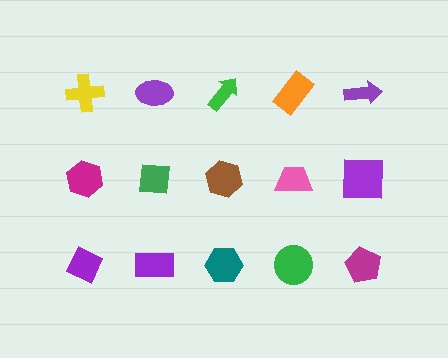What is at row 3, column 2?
A purple rectangle.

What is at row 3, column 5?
A magenta pentagon.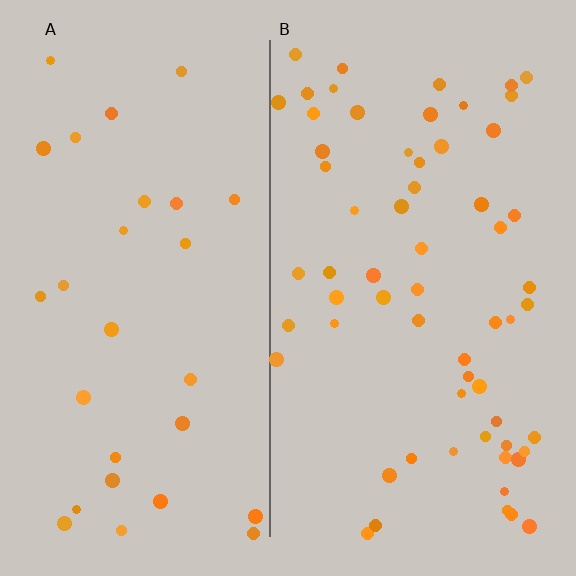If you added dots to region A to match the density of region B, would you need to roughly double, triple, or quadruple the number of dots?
Approximately double.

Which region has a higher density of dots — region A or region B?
B (the right).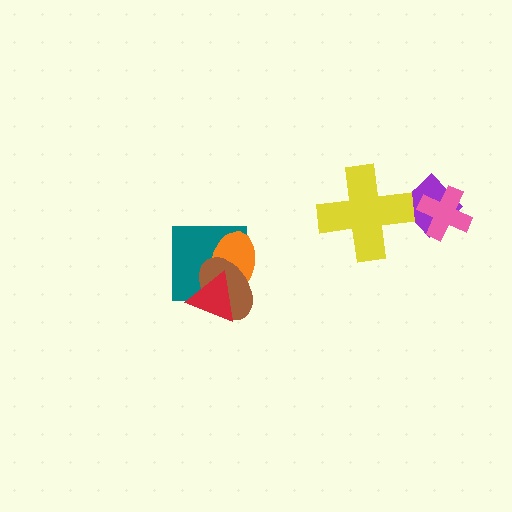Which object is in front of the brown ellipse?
The red triangle is in front of the brown ellipse.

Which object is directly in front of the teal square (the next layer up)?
The orange ellipse is directly in front of the teal square.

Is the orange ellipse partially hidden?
Yes, it is partially covered by another shape.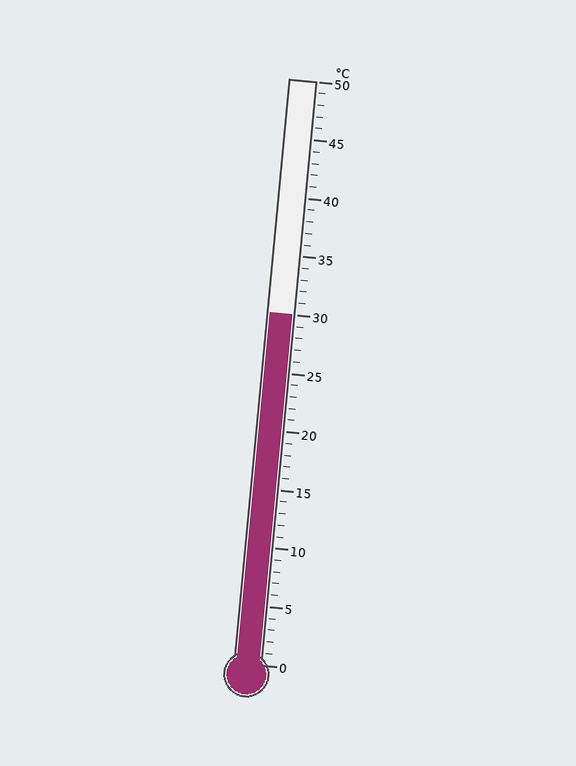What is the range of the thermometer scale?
The thermometer scale ranges from 0°C to 50°C.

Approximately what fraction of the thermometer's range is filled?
The thermometer is filled to approximately 60% of its range.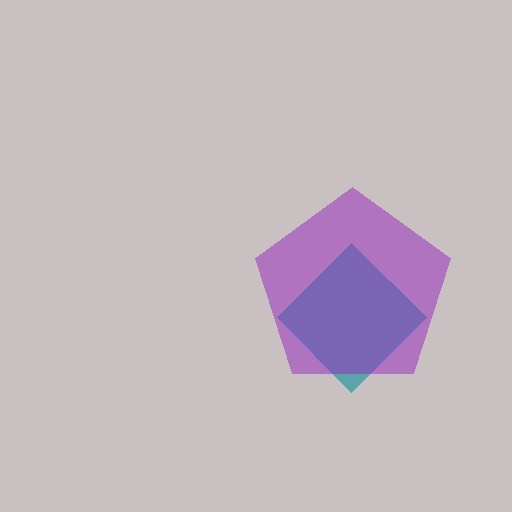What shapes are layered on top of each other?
The layered shapes are: a teal diamond, a purple pentagon.